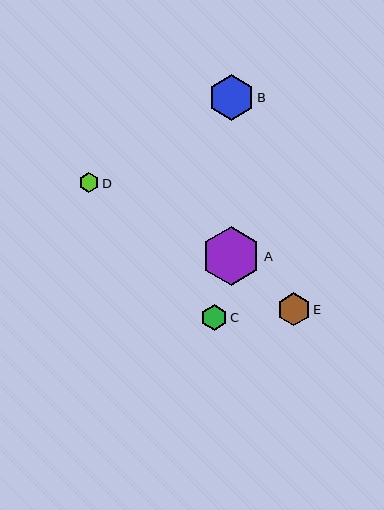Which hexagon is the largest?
Hexagon A is the largest with a size of approximately 59 pixels.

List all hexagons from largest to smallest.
From largest to smallest: A, B, E, C, D.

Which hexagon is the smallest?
Hexagon D is the smallest with a size of approximately 20 pixels.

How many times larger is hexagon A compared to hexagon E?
Hexagon A is approximately 1.8 times the size of hexagon E.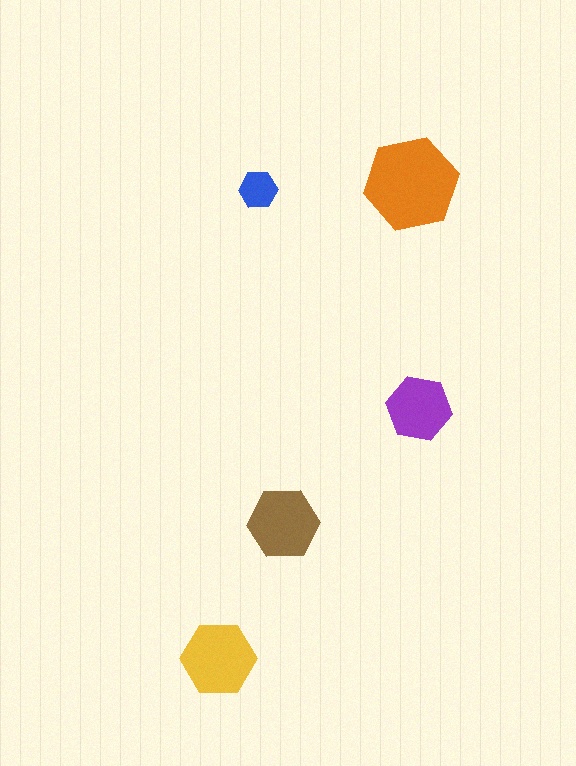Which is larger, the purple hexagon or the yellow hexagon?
The yellow one.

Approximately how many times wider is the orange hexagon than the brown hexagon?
About 1.5 times wider.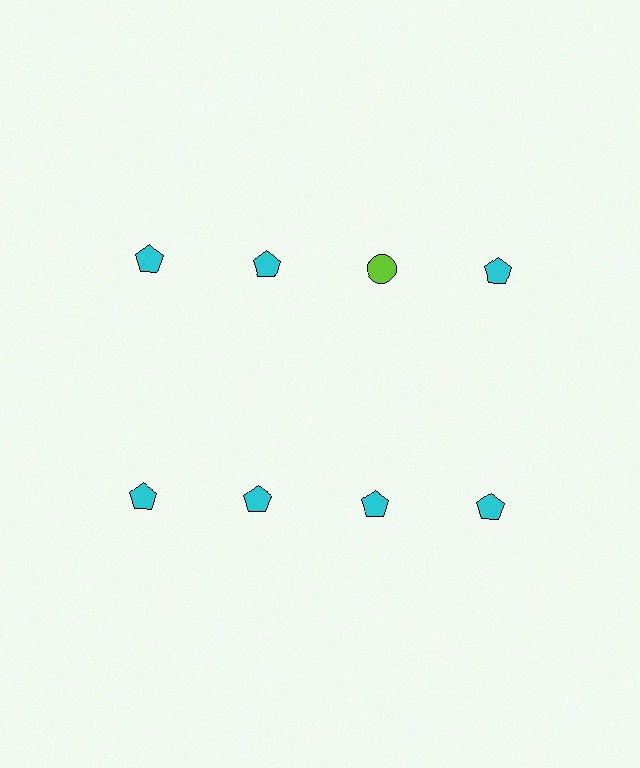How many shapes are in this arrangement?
There are 8 shapes arranged in a grid pattern.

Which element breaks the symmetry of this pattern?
The lime circle in the top row, center column breaks the symmetry. All other shapes are cyan pentagons.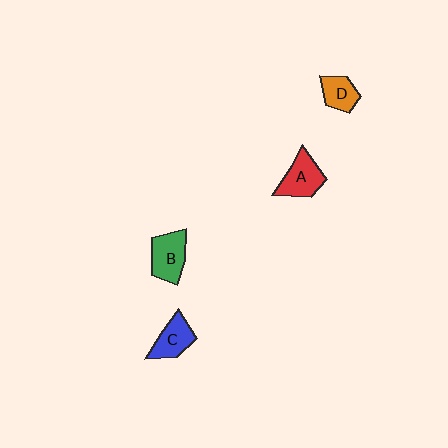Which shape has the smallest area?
Shape D (orange).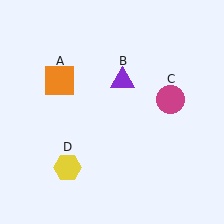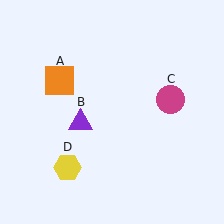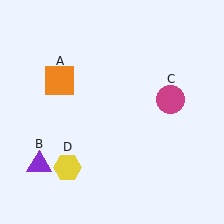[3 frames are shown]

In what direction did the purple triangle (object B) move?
The purple triangle (object B) moved down and to the left.